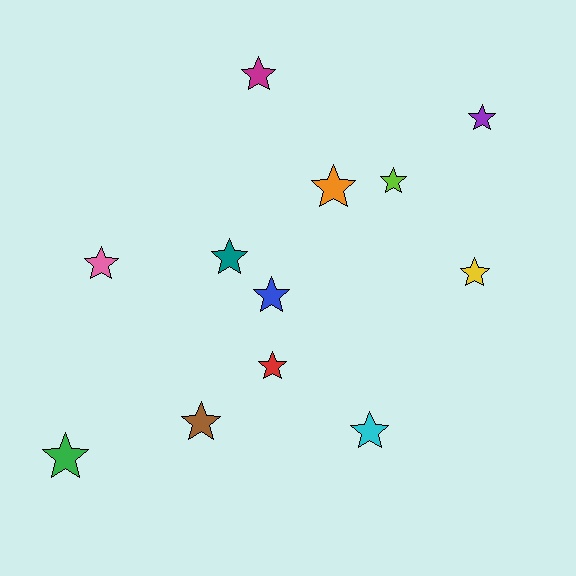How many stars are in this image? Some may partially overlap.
There are 12 stars.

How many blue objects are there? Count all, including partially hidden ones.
There is 1 blue object.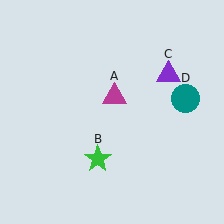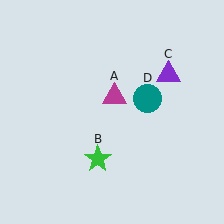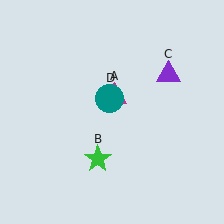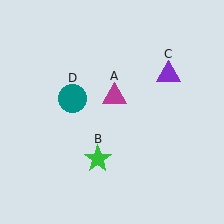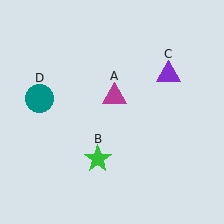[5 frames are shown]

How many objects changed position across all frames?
1 object changed position: teal circle (object D).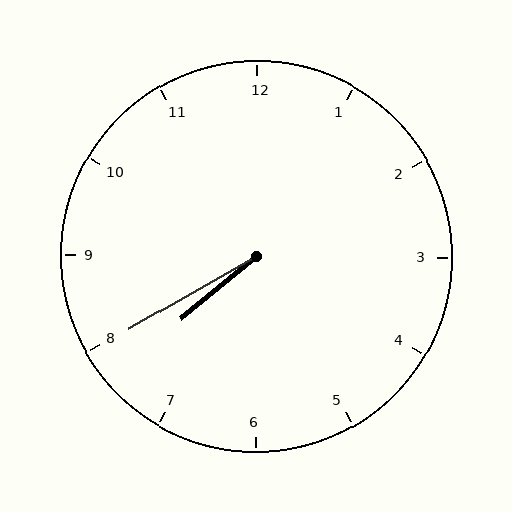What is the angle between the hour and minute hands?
Approximately 10 degrees.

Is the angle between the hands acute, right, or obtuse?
It is acute.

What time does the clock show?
7:40.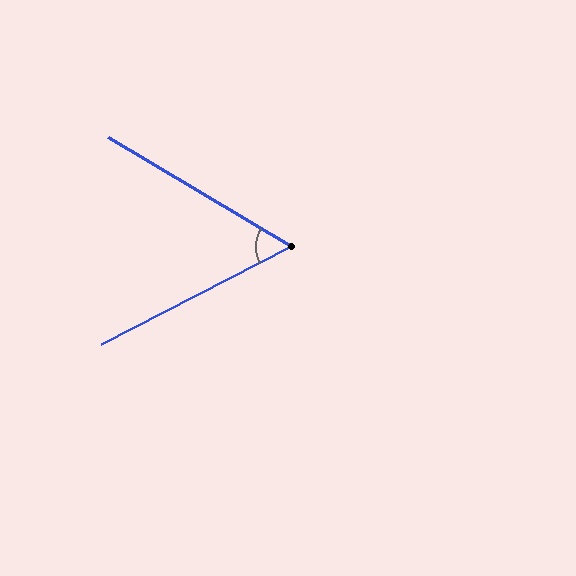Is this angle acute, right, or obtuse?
It is acute.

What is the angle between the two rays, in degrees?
Approximately 58 degrees.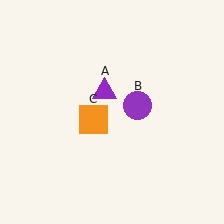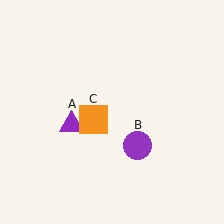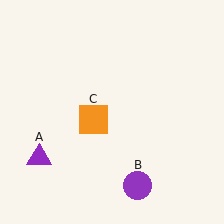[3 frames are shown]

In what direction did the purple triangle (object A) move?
The purple triangle (object A) moved down and to the left.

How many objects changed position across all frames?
2 objects changed position: purple triangle (object A), purple circle (object B).